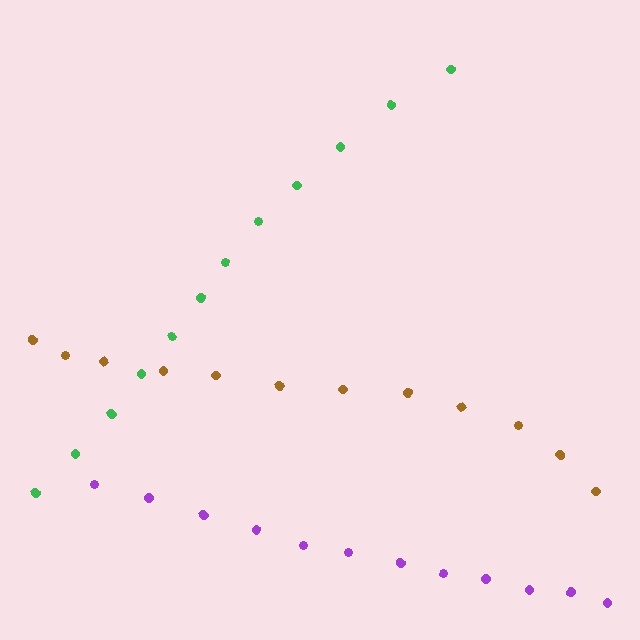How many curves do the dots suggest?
There are 3 distinct paths.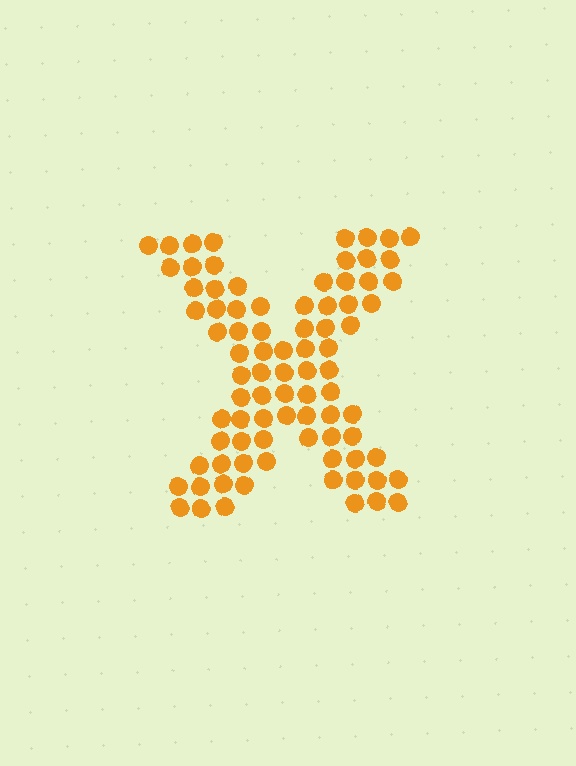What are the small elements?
The small elements are circles.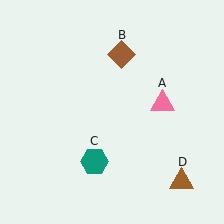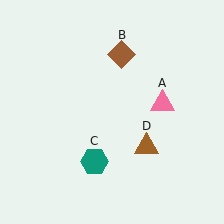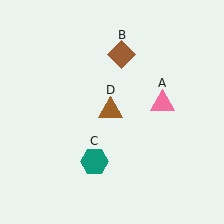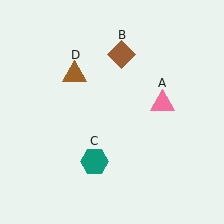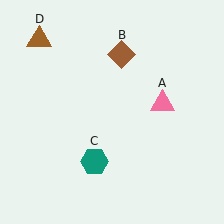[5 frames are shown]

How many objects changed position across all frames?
1 object changed position: brown triangle (object D).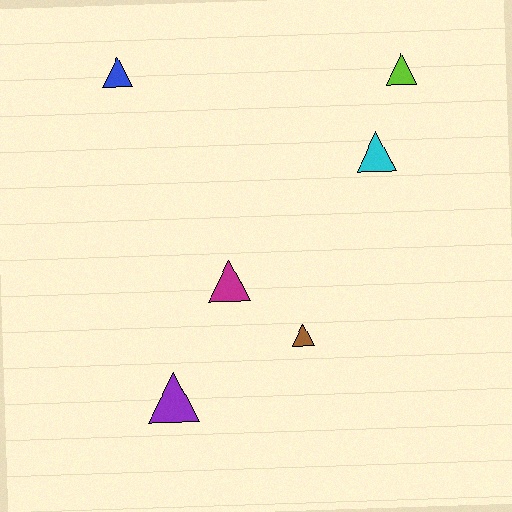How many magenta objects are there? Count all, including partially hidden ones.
There is 1 magenta object.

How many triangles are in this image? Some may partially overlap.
There are 6 triangles.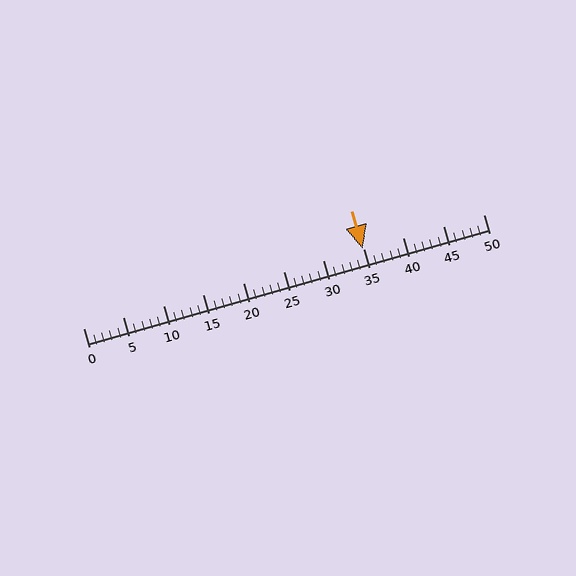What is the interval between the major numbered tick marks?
The major tick marks are spaced 5 units apart.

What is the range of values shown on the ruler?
The ruler shows values from 0 to 50.